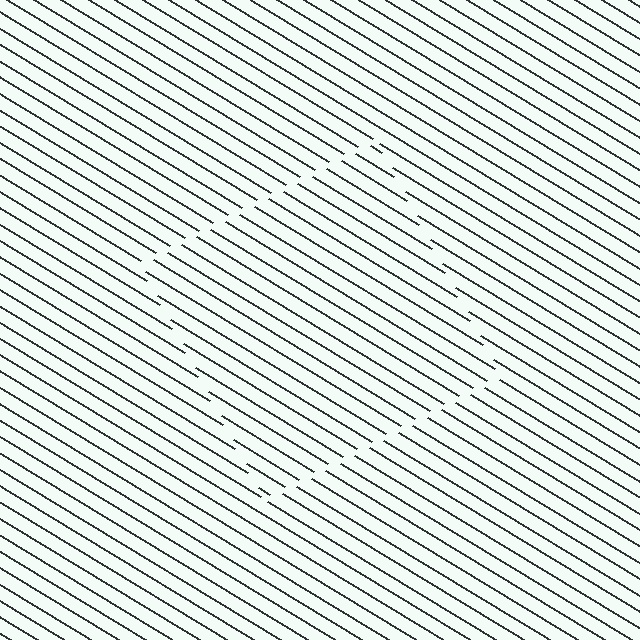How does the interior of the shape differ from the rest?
The interior of the shape contains the same grating, shifted by half a period — the contour is defined by the phase discontinuity where line-ends from the inner and outer gratings abut.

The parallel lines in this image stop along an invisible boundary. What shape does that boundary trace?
An illusory square. The interior of the shape contains the same grating, shifted by half a period — the contour is defined by the phase discontinuity where line-ends from the inner and outer gratings abut.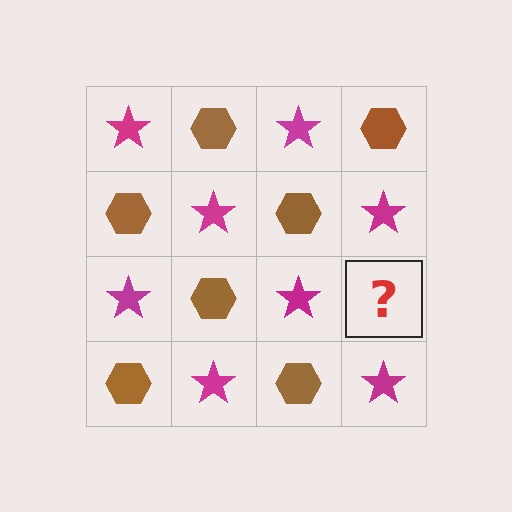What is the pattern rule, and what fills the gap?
The rule is that it alternates magenta star and brown hexagon in a checkerboard pattern. The gap should be filled with a brown hexagon.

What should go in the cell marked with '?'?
The missing cell should contain a brown hexagon.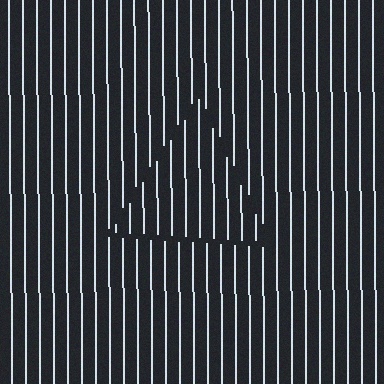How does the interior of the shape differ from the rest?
The interior of the shape contains the same grating, shifted by half a period — the contour is defined by the phase discontinuity where line-ends from the inner and outer gratings abut.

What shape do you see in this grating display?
An illusory triangle. The interior of the shape contains the same grating, shifted by half a period — the contour is defined by the phase discontinuity where line-ends from the inner and outer gratings abut.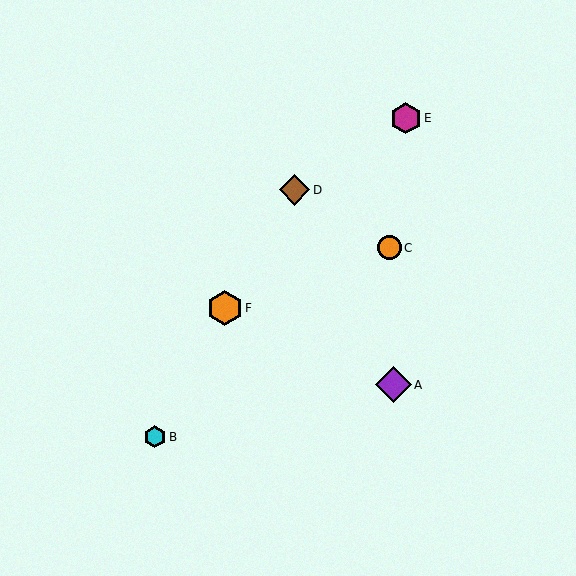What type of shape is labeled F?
Shape F is an orange hexagon.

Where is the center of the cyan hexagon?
The center of the cyan hexagon is at (155, 437).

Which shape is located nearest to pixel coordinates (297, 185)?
The brown diamond (labeled D) at (295, 190) is nearest to that location.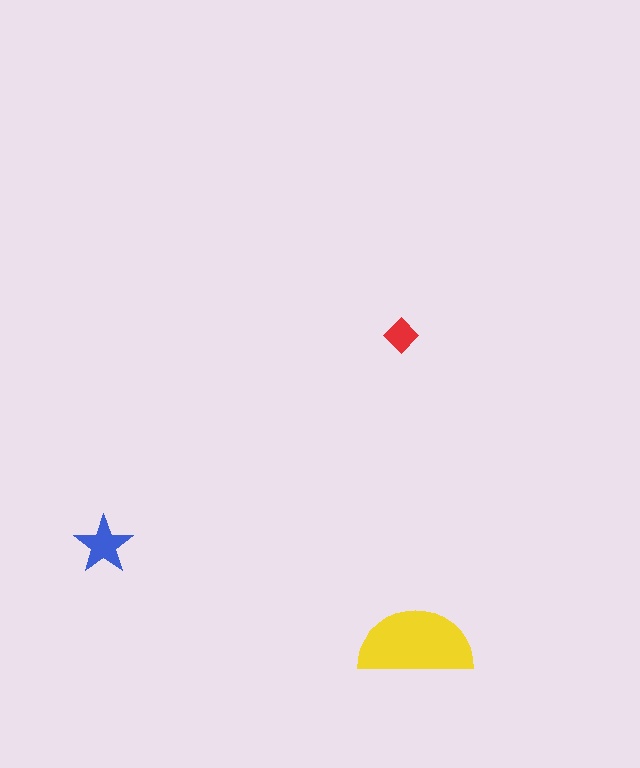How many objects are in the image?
There are 3 objects in the image.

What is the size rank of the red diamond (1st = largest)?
3rd.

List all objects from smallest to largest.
The red diamond, the blue star, the yellow semicircle.